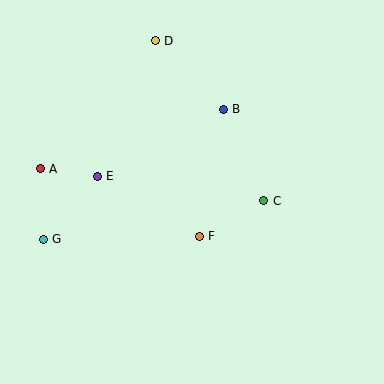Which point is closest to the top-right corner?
Point B is closest to the top-right corner.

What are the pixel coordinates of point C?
Point C is at (264, 201).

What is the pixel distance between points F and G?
The distance between F and G is 156 pixels.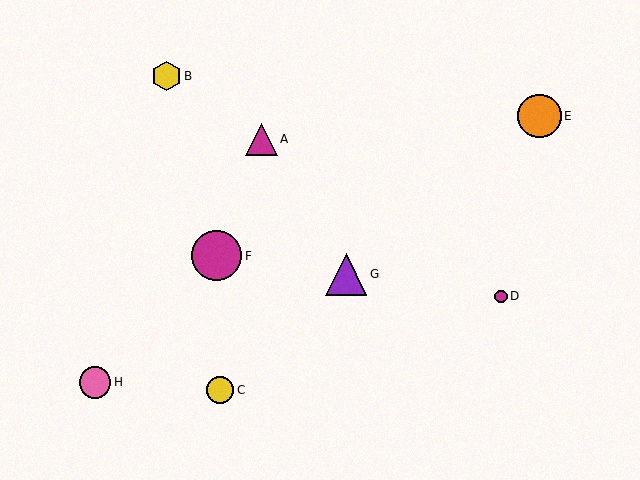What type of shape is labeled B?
Shape B is a yellow hexagon.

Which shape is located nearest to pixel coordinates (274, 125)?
The magenta triangle (labeled A) at (261, 139) is nearest to that location.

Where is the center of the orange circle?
The center of the orange circle is at (539, 116).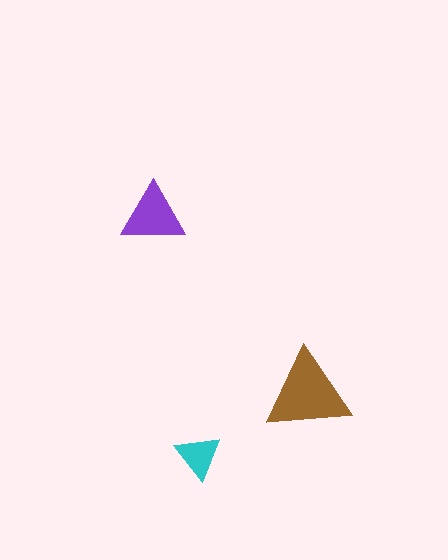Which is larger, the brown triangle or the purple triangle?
The brown one.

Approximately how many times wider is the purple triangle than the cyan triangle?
About 1.5 times wider.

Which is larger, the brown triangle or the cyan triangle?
The brown one.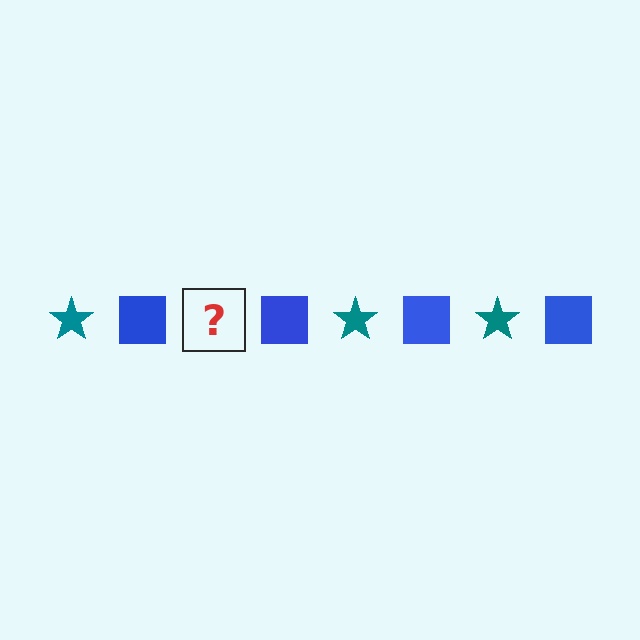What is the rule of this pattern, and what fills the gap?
The rule is that the pattern alternates between teal star and blue square. The gap should be filled with a teal star.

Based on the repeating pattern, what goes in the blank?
The blank should be a teal star.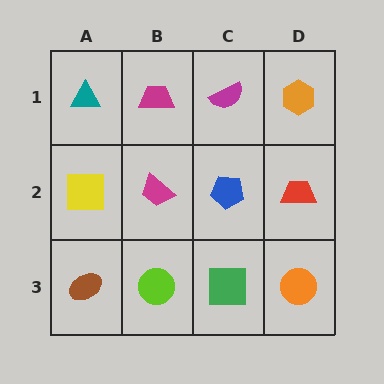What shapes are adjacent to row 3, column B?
A magenta trapezoid (row 2, column B), a brown ellipse (row 3, column A), a green square (row 3, column C).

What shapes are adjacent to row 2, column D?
An orange hexagon (row 1, column D), an orange circle (row 3, column D), a blue pentagon (row 2, column C).